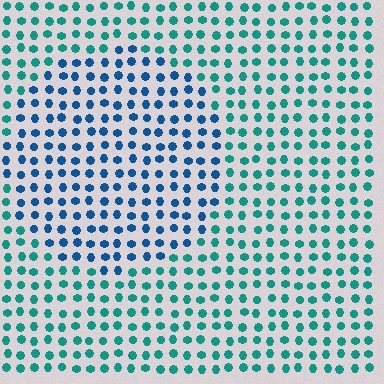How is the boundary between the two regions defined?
The boundary is defined purely by a slight shift in hue (about 37 degrees). Spacing, size, and orientation are identical on both sides.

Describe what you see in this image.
The image is filled with small teal elements in a uniform arrangement. A circle-shaped region is visible where the elements are tinted to a slightly different hue, forming a subtle color boundary.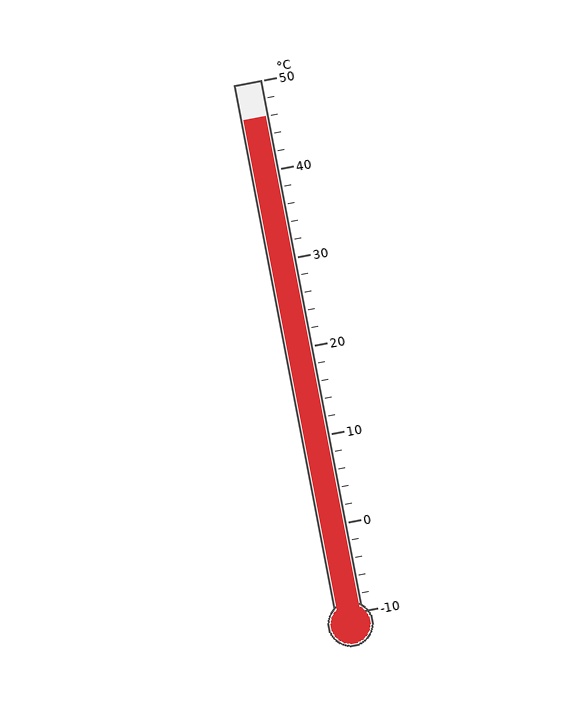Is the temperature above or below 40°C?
The temperature is above 40°C.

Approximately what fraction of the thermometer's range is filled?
The thermometer is filled to approximately 95% of its range.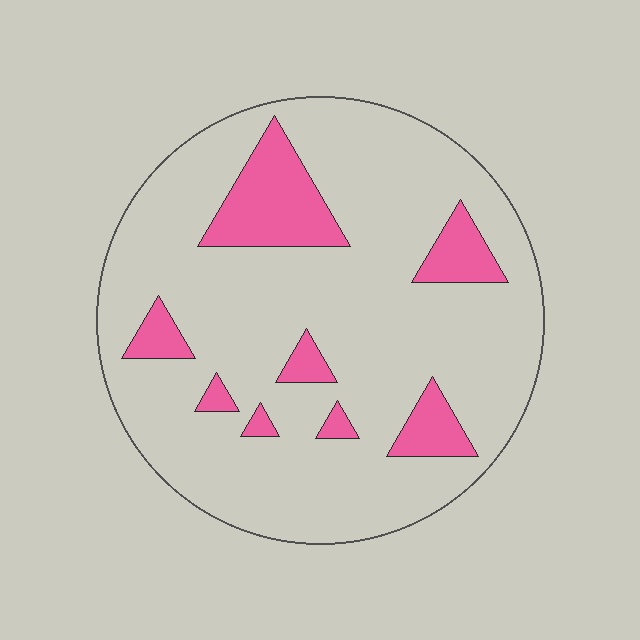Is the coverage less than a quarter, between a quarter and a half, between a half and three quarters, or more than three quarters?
Less than a quarter.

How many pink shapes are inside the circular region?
8.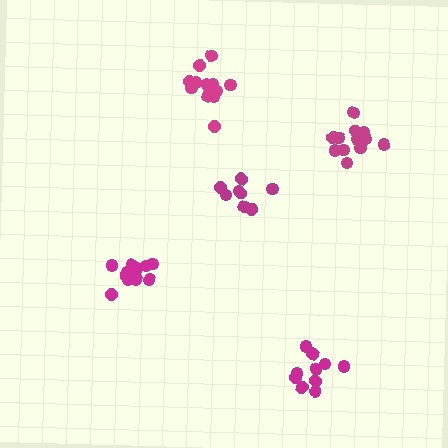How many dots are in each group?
Group 1: 13 dots, Group 2: 13 dots, Group 3: 12 dots, Group 4: 8 dots, Group 5: 10 dots (56 total).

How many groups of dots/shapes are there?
There are 5 groups.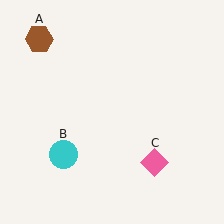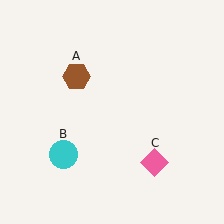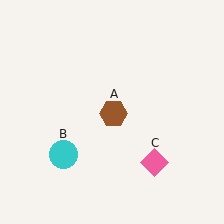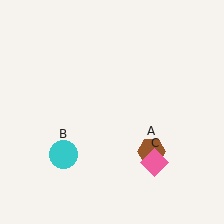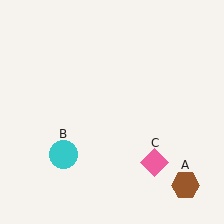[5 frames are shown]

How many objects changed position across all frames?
1 object changed position: brown hexagon (object A).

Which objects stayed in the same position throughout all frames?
Cyan circle (object B) and pink diamond (object C) remained stationary.